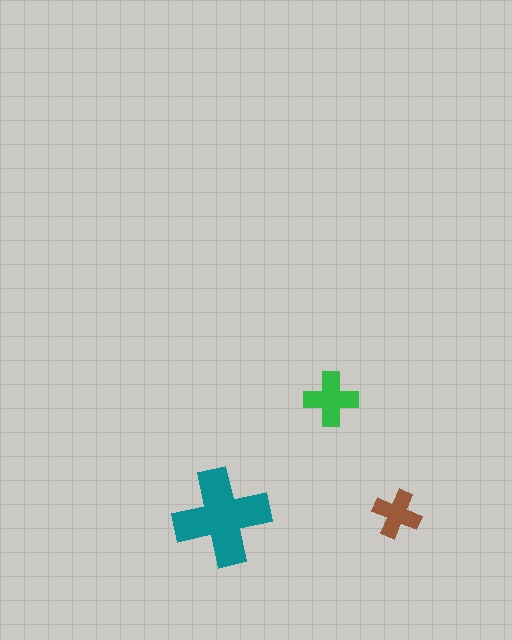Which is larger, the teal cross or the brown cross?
The teal one.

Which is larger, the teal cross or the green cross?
The teal one.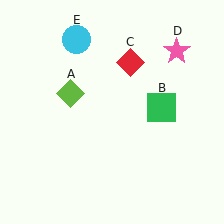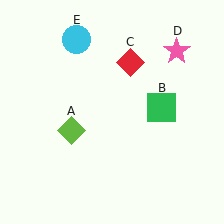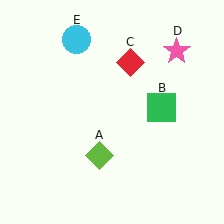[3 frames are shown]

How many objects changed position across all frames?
1 object changed position: lime diamond (object A).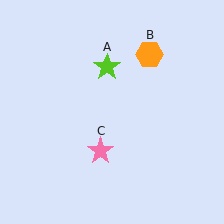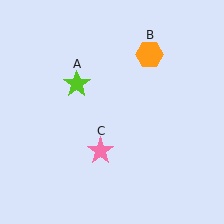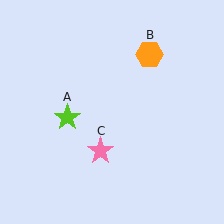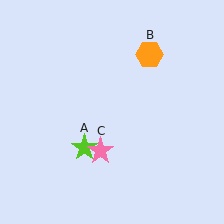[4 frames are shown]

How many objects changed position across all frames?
1 object changed position: lime star (object A).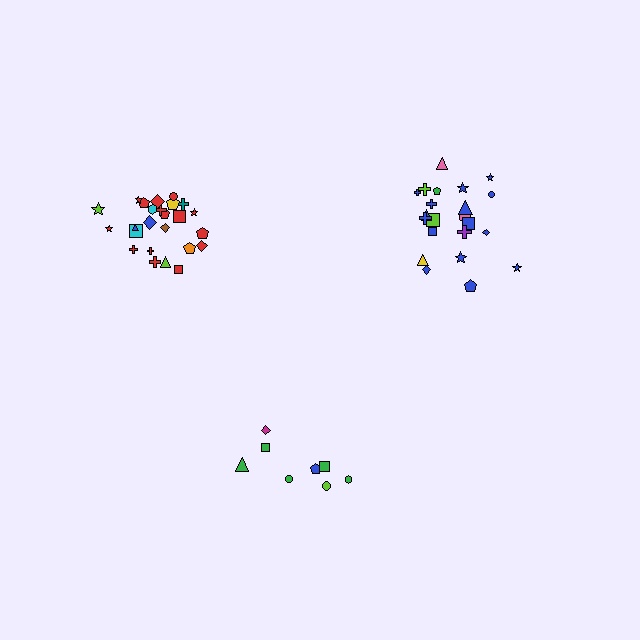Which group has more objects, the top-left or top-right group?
The top-left group.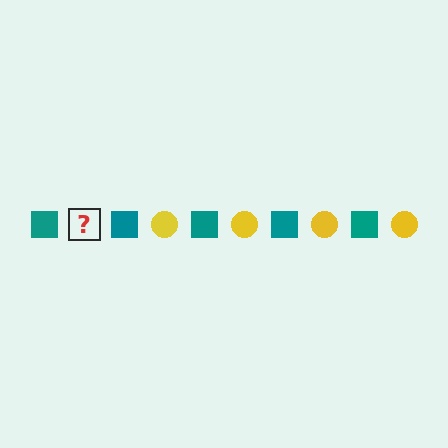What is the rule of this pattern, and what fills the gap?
The rule is that the pattern alternates between teal square and yellow circle. The gap should be filled with a yellow circle.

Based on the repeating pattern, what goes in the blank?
The blank should be a yellow circle.